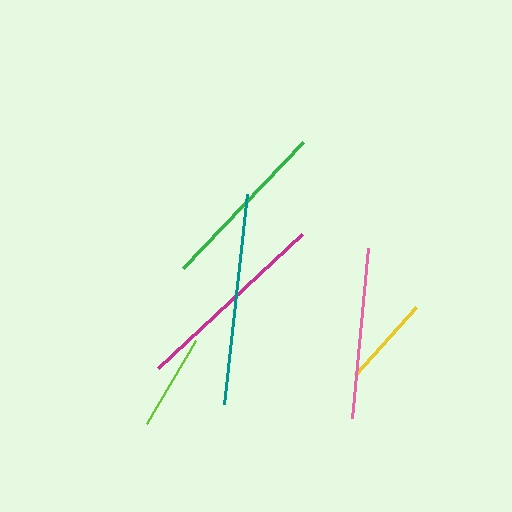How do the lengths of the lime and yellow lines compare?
The lime and yellow lines are approximately the same length.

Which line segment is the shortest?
The yellow line is the shortest at approximately 92 pixels.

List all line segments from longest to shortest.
From longest to shortest: teal, magenta, green, pink, lime, yellow.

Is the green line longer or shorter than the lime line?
The green line is longer than the lime line.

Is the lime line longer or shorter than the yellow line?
The lime line is longer than the yellow line.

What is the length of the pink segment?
The pink segment is approximately 171 pixels long.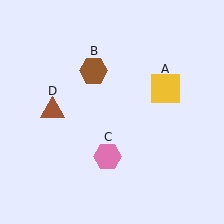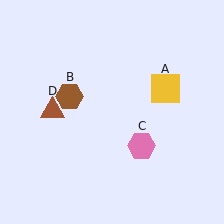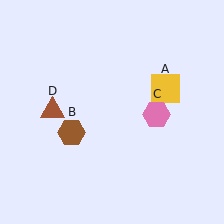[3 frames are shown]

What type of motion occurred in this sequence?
The brown hexagon (object B), pink hexagon (object C) rotated counterclockwise around the center of the scene.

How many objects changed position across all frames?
2 objects changed position: brown hexagon (object B), pink hexagon (object C).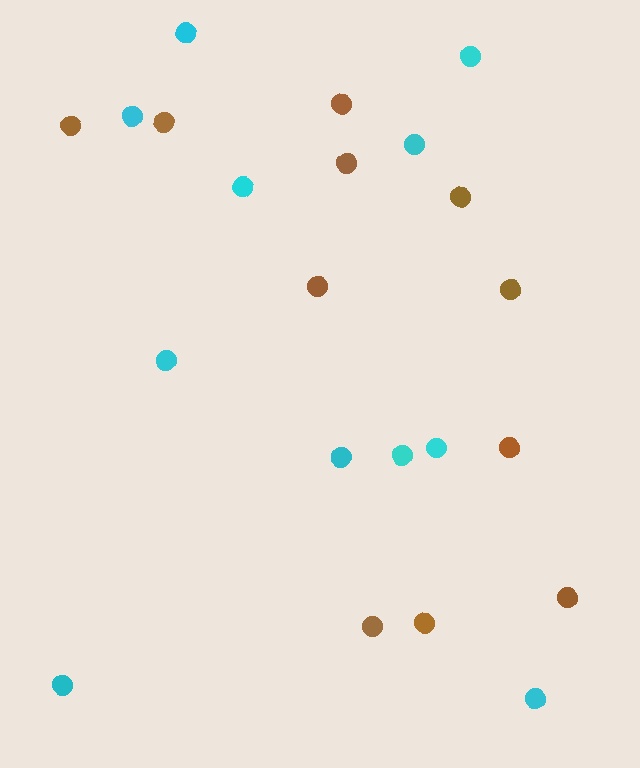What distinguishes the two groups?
There are 2 groups: one group of brown circles (11) and one group of cyan circles (11).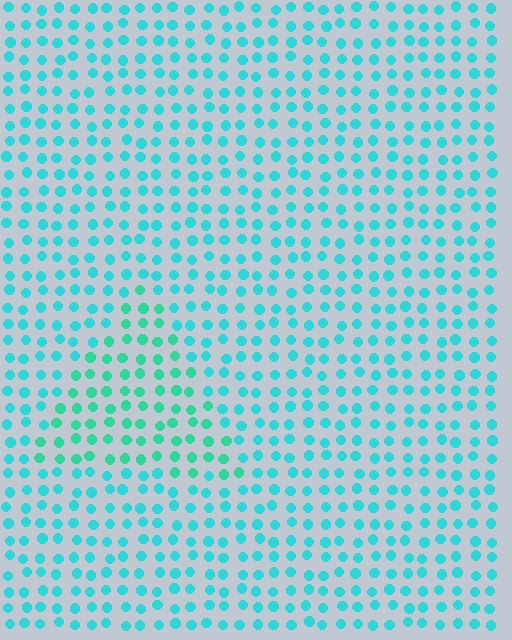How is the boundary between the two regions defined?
The boundary is defined purely by a slight shift in hue (about 23 degrees). Spacing, size, and orientation are identical on both sides.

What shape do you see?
I see a triangle.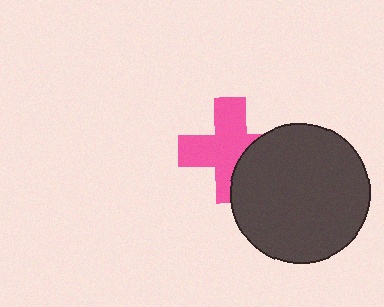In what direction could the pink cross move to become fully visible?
The pink cross could move left. That would shift it out from behind the dark gray circle entirely.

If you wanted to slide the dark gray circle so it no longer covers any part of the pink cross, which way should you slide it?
Slide it right — that is the most direct way to separate the two shapes.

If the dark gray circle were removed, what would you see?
You would see the complete pink cross.